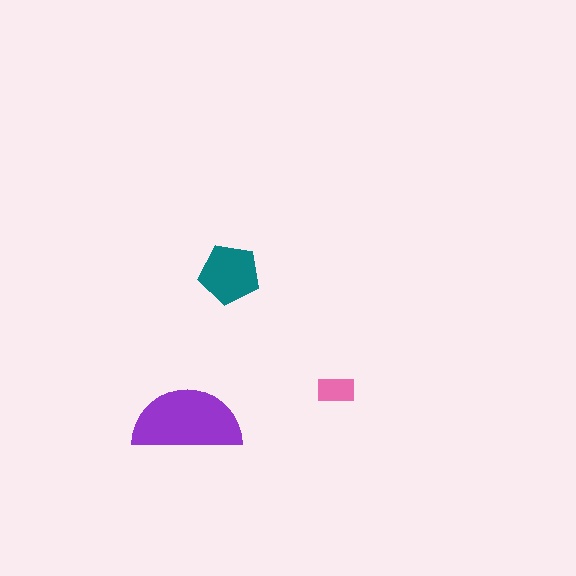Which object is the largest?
The purple semicircle.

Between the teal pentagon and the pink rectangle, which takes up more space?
The teal pentagon.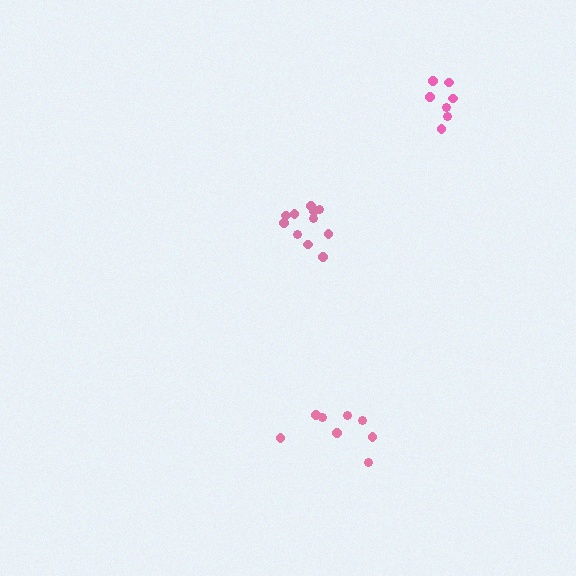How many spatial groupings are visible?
There are 3 spatial groupings.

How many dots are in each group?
Group 1: 11 dots, Group 2: 8 dots, Group 3: 7 dots (26 total).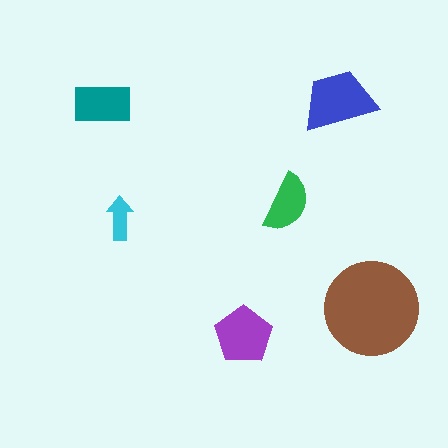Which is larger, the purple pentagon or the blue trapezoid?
The blue trapezoid.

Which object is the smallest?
The cyan arrow.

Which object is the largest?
The brown circle.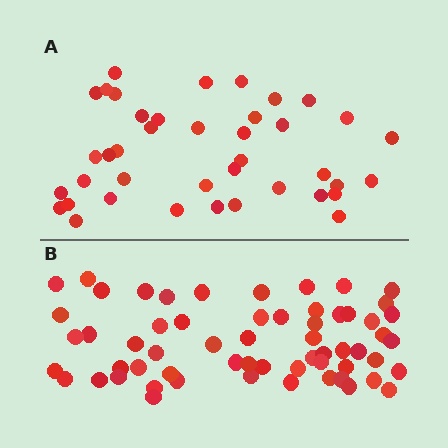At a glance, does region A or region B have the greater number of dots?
Region B (the bottom region) has more dots.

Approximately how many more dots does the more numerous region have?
Region B has approximately 20 more dots than region A.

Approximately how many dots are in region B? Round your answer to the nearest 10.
About 60 dots.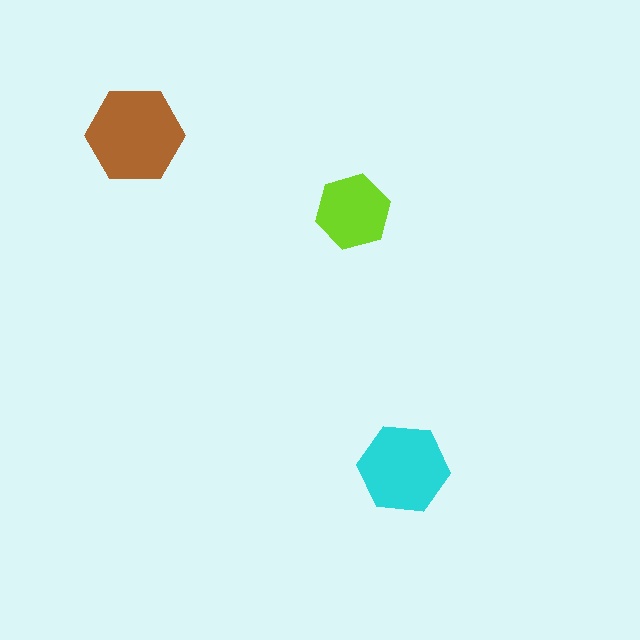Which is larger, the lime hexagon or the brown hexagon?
The brown one.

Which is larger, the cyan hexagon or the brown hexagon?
The brown one.